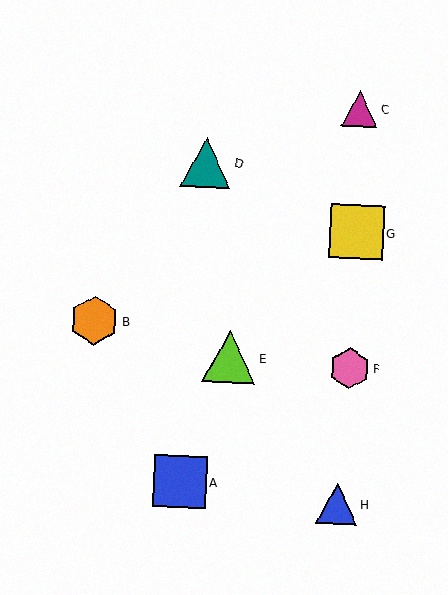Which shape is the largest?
The yellow square (labeled G) is the largest.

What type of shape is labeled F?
Shape F is a pink hexagon.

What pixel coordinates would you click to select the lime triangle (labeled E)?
Click at (229, 357) to select the lime triangle E.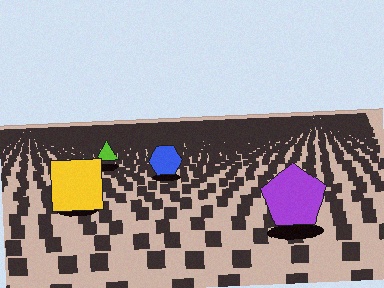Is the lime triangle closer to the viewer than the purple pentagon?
No. The purple pentagon is closer — you can tell from the texture gradient: the ground texture is coarser near it.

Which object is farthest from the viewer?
The lime triangle is farthest from the viewer. It appears smaller and the ground texture around it is denser.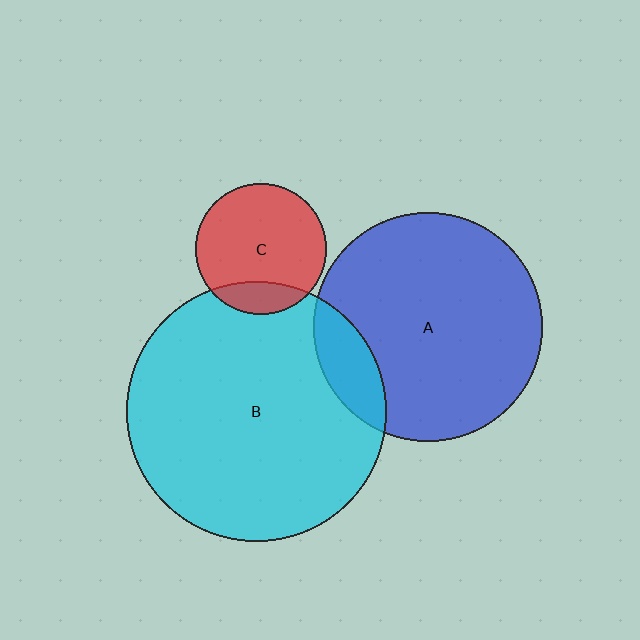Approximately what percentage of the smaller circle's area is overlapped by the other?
Approximately 15%.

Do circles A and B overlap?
Yes.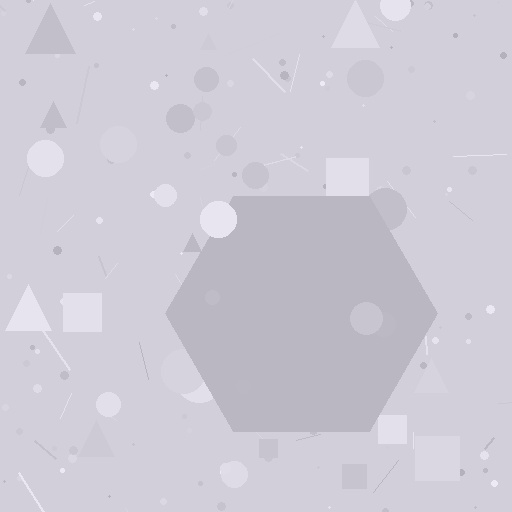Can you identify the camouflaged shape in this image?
The camouflaged shape is a hexagon.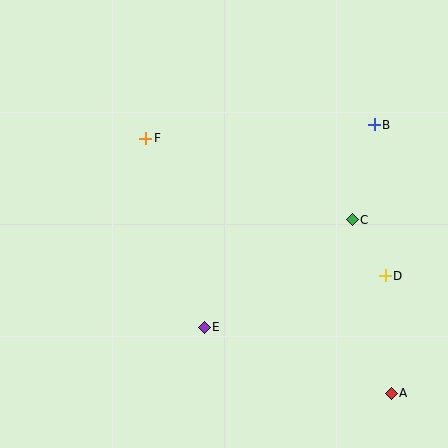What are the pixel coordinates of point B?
Point B is at (374, 125).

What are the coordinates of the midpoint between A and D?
The midpoint between A and D is at (388, 335).